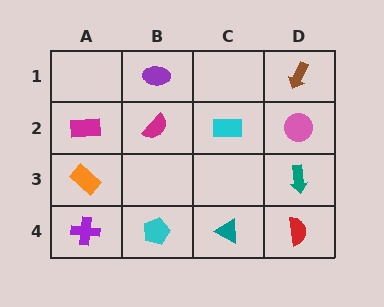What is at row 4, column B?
A cyan pentagon.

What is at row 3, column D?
A teal arrow.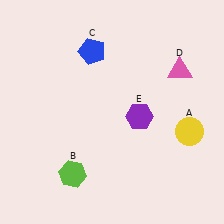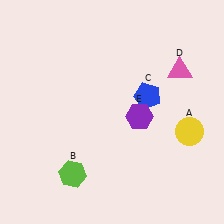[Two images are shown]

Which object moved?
The blue pentagon (C) moved right.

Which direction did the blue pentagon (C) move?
The blue pentagon (C) moved right.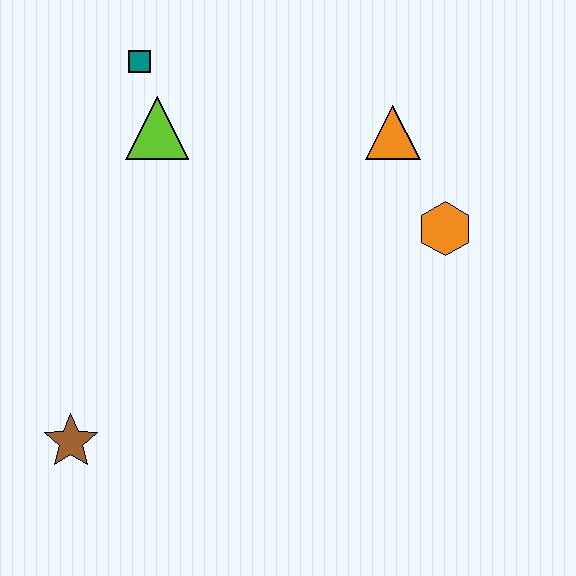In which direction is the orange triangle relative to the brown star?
The orange triangle is to the right of the brown star.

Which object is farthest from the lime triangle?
The brown star is farthest from the lime triangle.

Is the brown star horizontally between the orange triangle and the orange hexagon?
No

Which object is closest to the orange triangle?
The orange hexagon is closest to the orange triangle.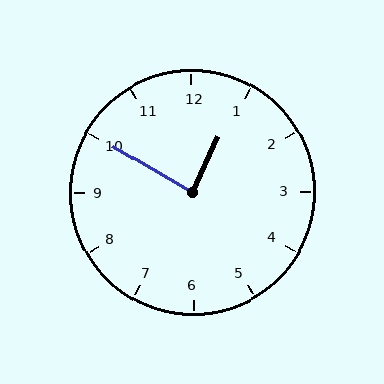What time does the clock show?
12:50.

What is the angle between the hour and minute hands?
Approximately 85 degrees.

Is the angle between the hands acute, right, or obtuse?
It is right.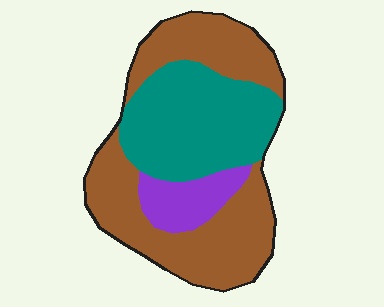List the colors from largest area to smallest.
From largest to smallest: brown, teal, purple.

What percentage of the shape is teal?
Teal covers around 35% of the shape.